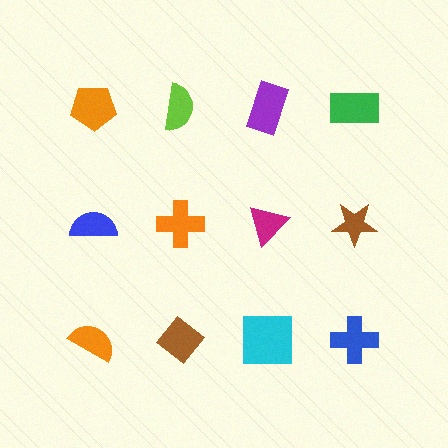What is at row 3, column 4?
A blue cross.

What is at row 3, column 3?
A cyan square.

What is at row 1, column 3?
A purple rectangle.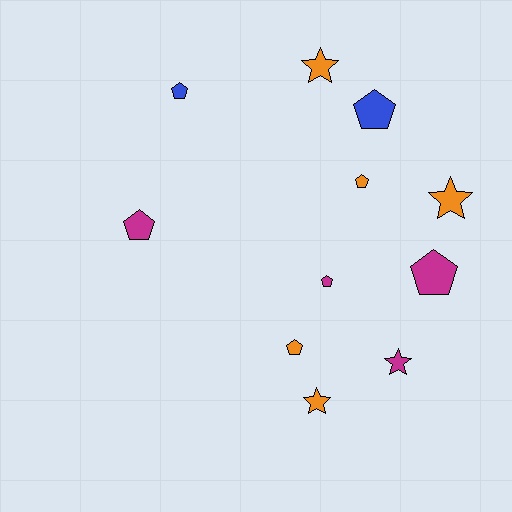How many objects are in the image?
There are 11 objects.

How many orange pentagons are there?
There are 2 orange pentagons.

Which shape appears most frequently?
Pentagon, with 7 objects.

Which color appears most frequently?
Orange, with 5 objects.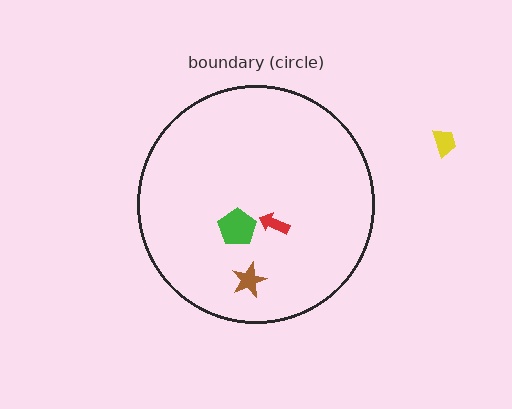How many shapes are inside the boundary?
3 inside, 1 outside.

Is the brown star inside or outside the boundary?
Inside.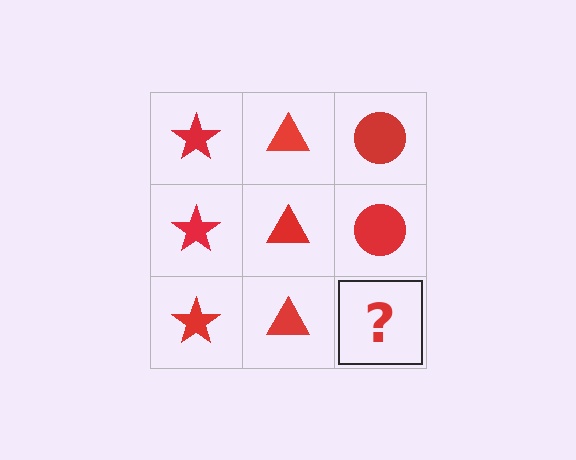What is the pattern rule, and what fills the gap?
The rule is that each column has a consistent shape. The gap should be filled with a red circle.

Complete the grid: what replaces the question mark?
The question mark should be replaced with a red circle.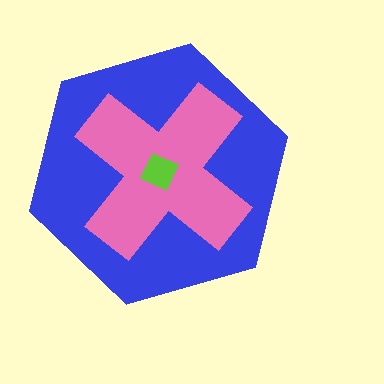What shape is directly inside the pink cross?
The lime diamond.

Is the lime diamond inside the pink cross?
Yes.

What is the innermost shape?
The lime diamond.